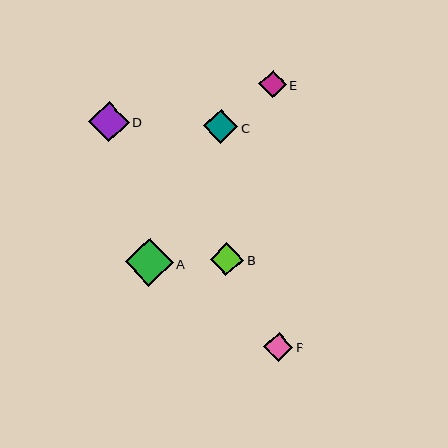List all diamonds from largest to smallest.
From largest to smallest: A, D, C, B, F, E.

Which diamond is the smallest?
Diamond E is the smallest with a size of approximately 28 pixels.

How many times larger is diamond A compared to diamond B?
Diamond A is approximately 1.4 times the size of diamond B.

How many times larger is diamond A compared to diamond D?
Diamond A is approximately 1.2 times the size of diamond D.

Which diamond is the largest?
Diamond A is the largest with a size of approximately 48 pixels.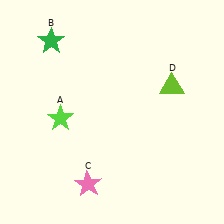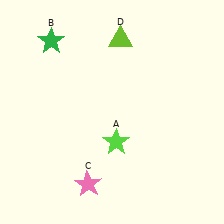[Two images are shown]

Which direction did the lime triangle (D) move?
The lime triangle (D) moved left.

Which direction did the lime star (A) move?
The lime star (A) moved right.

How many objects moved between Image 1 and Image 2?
2 objects moved between the two images.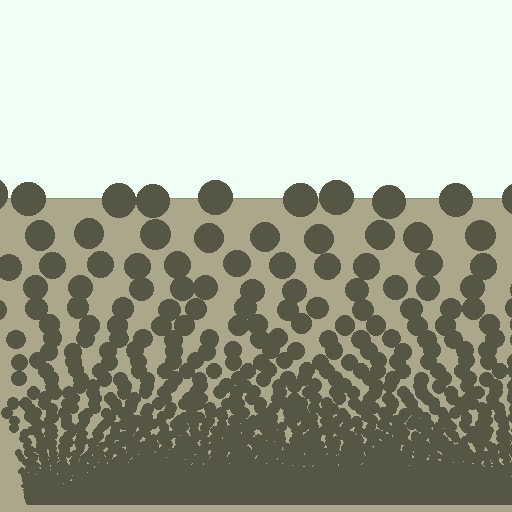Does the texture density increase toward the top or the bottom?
Density increases toward the bottom.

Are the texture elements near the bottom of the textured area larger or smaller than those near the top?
Smaller. The gradient is inverted — elements near the bottom are smaller and denser.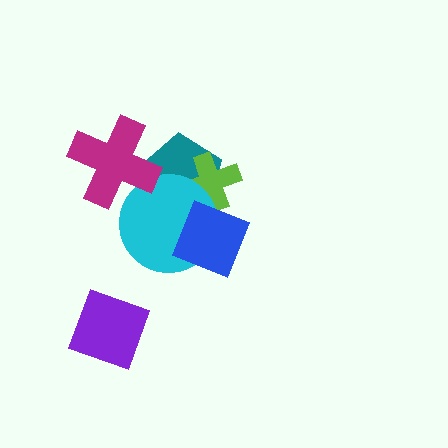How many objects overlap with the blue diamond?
3 objects overlap with the blue diamond.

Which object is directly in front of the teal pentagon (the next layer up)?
The lime cross is directly in front of the teal pentagon.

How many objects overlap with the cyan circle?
4 objects overlap with the cyan circle.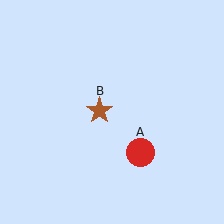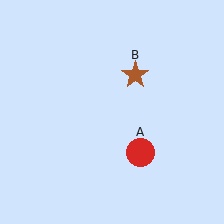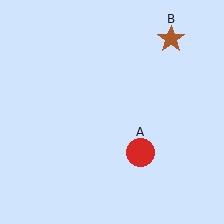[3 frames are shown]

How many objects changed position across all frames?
1 object changed position: brown star (object B).